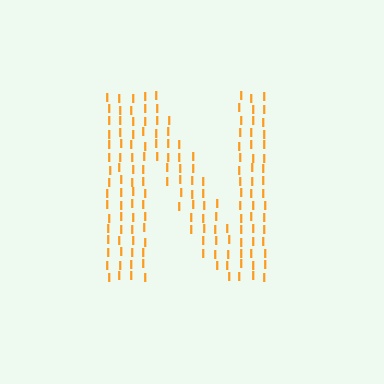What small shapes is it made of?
It is made of small letter I's.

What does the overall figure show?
The overall figure shows the letter N.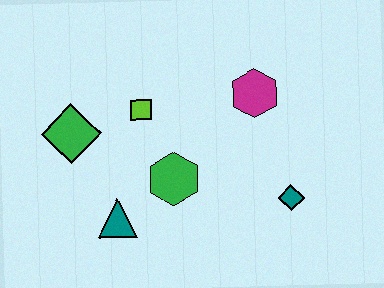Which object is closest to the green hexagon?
The teal triangle is closest to the green hexagon.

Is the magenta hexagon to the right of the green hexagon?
Yes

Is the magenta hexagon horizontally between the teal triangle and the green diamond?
No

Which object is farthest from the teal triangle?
The magenta hexagon is farthest from the teal triangle.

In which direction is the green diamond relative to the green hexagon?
The green diamond is to the left of the green hexagon.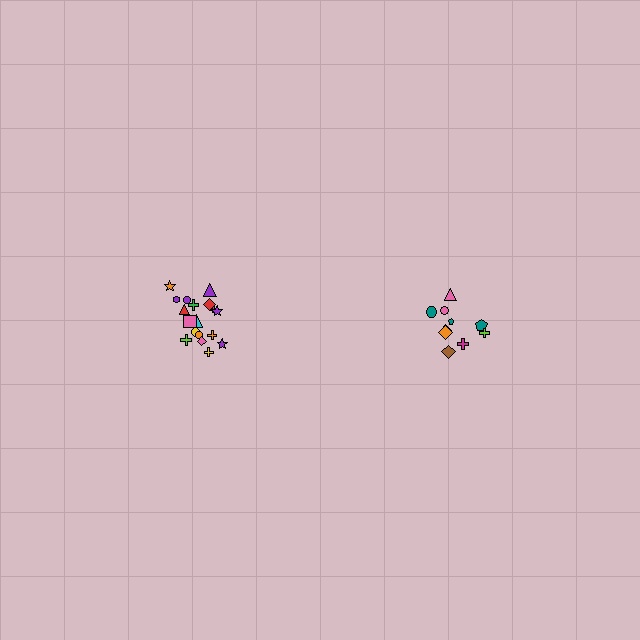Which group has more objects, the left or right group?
The left group.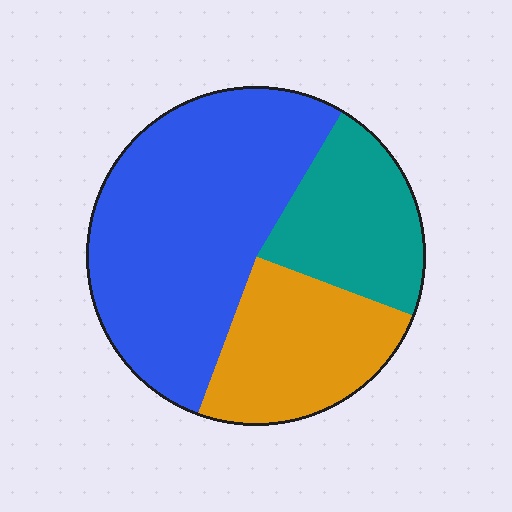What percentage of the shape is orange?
Orange takes up between a sixth and a third of the shape.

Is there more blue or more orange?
Blue.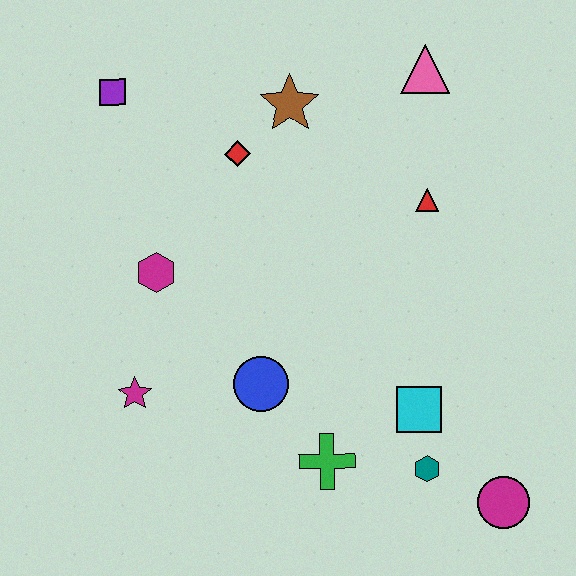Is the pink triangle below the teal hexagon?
No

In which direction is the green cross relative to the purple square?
The green cross is below the purple square.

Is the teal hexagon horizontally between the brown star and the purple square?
No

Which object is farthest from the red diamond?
The magenta circle is farthest from the red diamond.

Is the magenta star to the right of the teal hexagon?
No